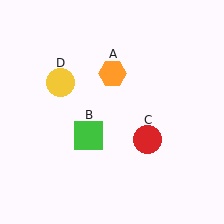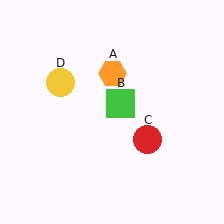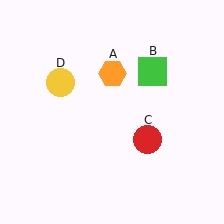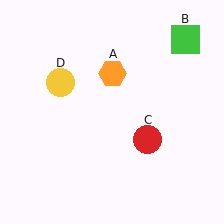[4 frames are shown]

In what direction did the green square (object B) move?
The green square (object B) moved up and to the right.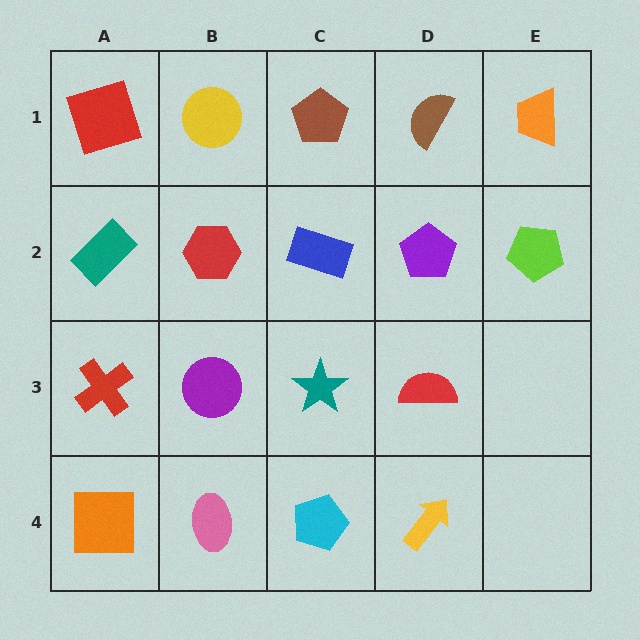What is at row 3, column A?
A red cross.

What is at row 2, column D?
A purple pentagon.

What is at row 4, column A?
An orange square.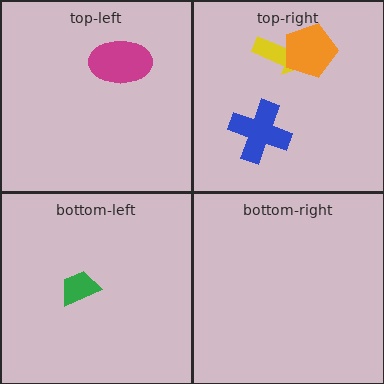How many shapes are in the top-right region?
3.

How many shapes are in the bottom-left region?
1.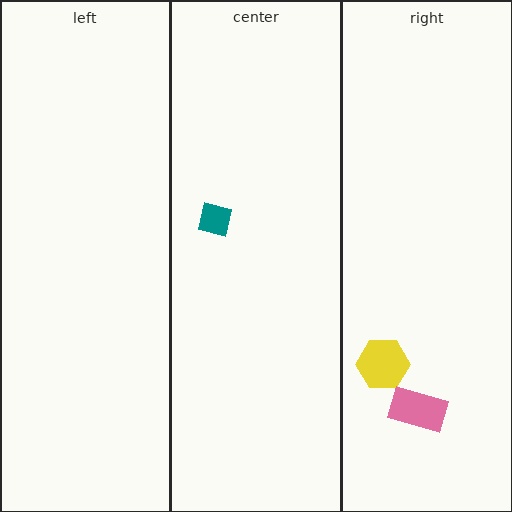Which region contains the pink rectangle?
The right region.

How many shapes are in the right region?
2.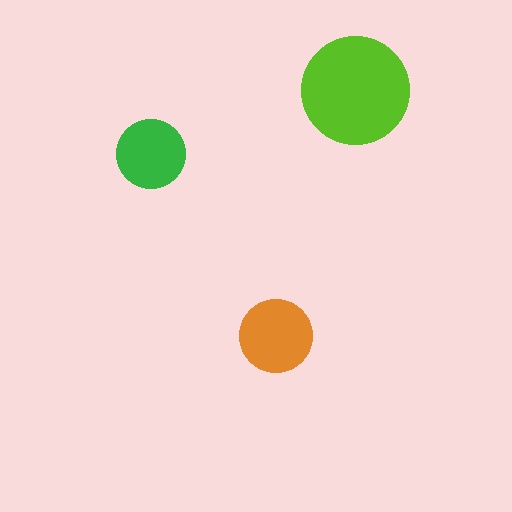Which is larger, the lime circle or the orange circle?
The lime one.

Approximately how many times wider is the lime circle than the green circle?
About 1.5 times wider.